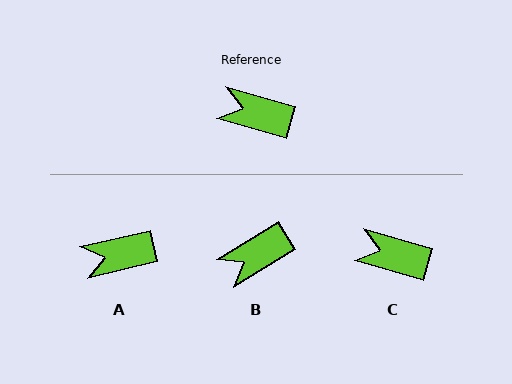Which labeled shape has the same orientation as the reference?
C.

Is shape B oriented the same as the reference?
No, it is off by about 48 degrees.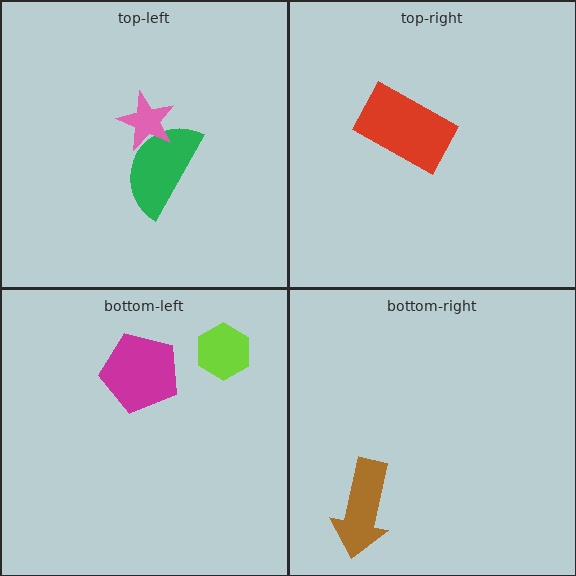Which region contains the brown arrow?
The bottom-right region.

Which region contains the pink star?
The top-left region.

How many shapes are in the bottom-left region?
2.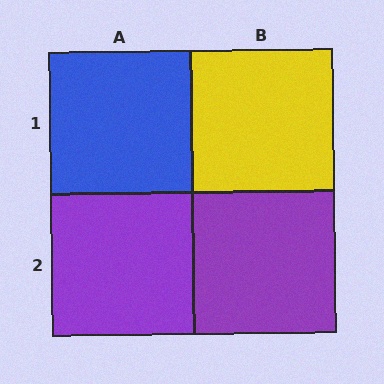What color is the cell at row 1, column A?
Blue.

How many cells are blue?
1 cell is blue.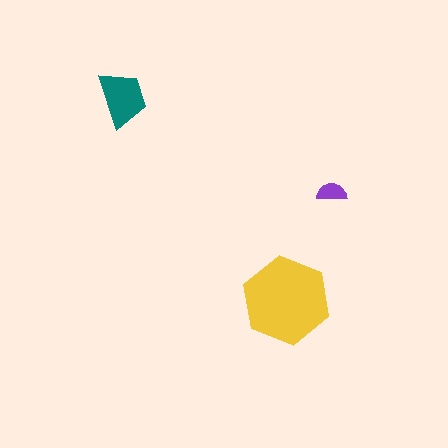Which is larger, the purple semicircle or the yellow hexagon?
The yellow hexagon.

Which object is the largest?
The yellow hexagon.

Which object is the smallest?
The purple semicircle.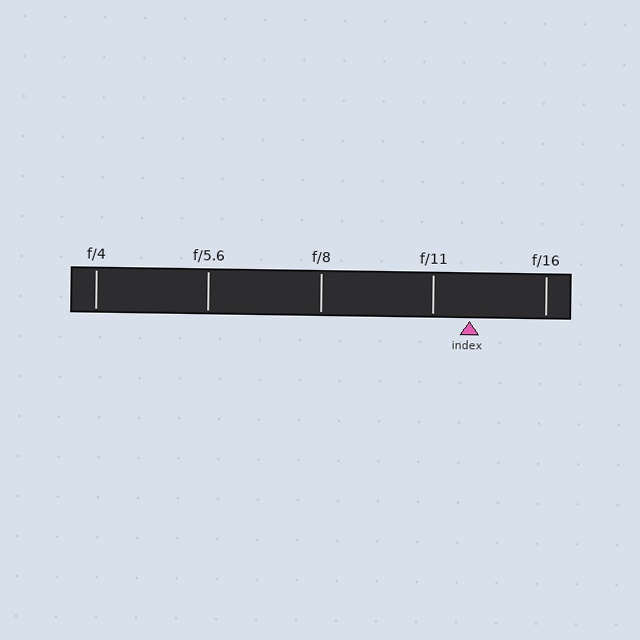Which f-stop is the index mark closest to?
The index mark is closest to f/11.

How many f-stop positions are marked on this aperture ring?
There are 5 f-stop positions marked.